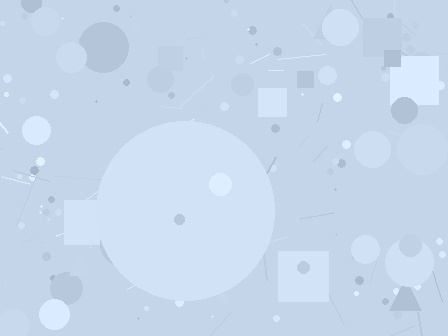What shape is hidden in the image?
A circle is hidden in the image.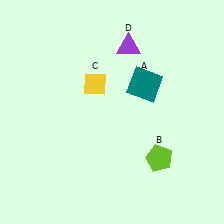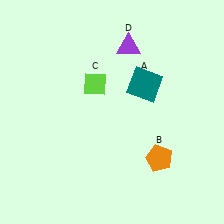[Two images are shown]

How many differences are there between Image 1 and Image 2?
There are 2 differences between the two images.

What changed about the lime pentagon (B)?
In Image 1, B is lime. In Image 2, it changed to orange.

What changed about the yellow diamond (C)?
In Image 1, C is yellow. In Image 2, it changed to lime.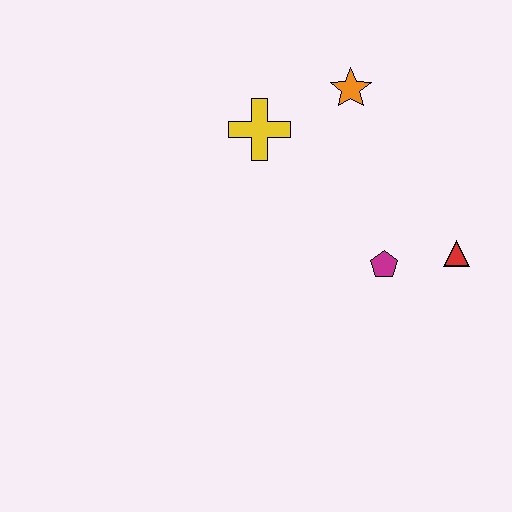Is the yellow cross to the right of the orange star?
No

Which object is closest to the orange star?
The yellow cross is closest to the orange star.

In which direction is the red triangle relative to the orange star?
The red triangle is below the orange star.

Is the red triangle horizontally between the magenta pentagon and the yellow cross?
No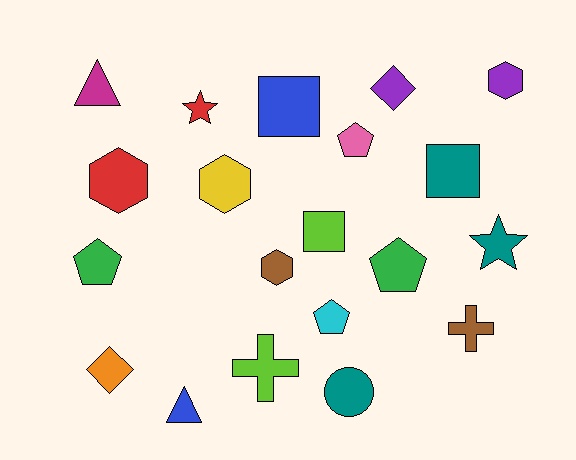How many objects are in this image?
There are 20 objects.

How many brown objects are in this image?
There are 2 brown objects.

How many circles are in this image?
There is 1 circle.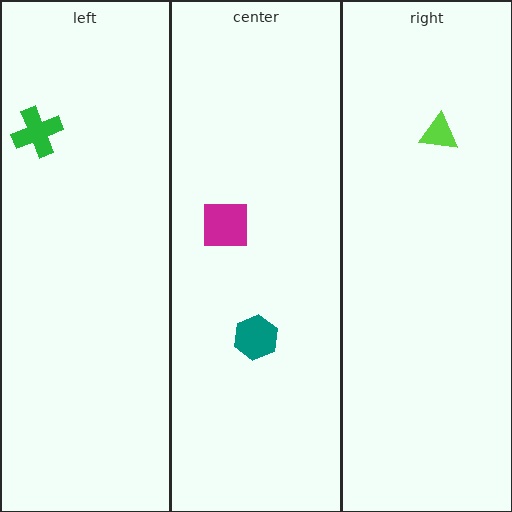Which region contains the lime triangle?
The right region.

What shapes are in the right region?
The lime triangle.